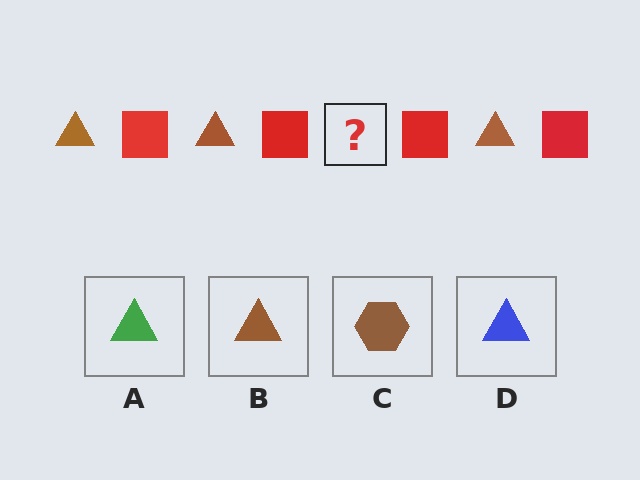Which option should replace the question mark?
Option B.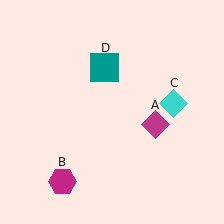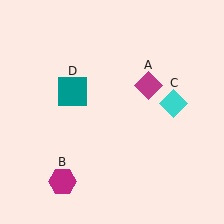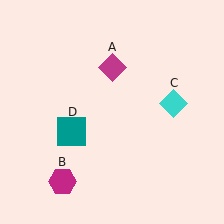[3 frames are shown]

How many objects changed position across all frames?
2 objects changed position: magenta diamond (object A), teal square (object D).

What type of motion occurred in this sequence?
The magenta diamond (object A), teal square (object D) rotated counterclockwise around the center of the scene.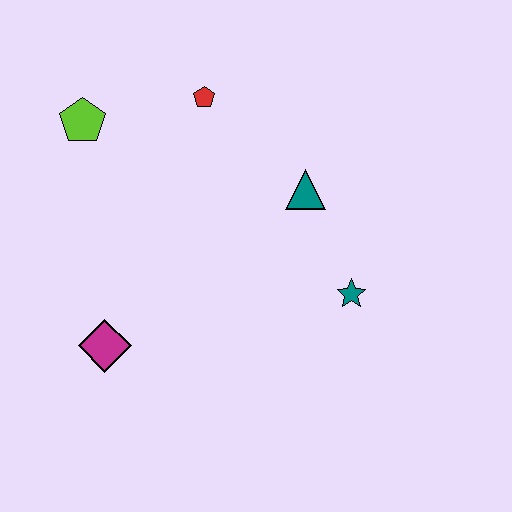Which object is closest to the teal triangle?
The teal star is closest to the teal triangle.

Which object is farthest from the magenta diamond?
The red pentagon is farthest from the magenta diamond.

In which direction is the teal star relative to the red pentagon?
The teal star is below the red pentagon.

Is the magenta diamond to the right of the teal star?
No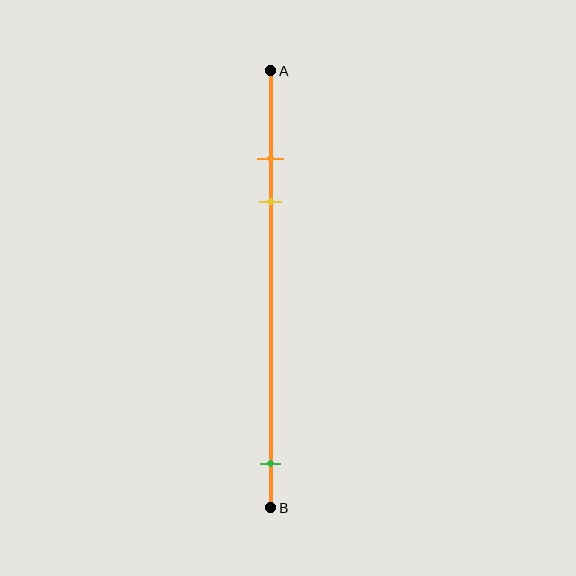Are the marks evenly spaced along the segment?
No, the marks are not evenly spaced.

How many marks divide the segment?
There are 3 marks dividing the segment.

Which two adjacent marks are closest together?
The orange and yellow marks are the closest adjacent pair.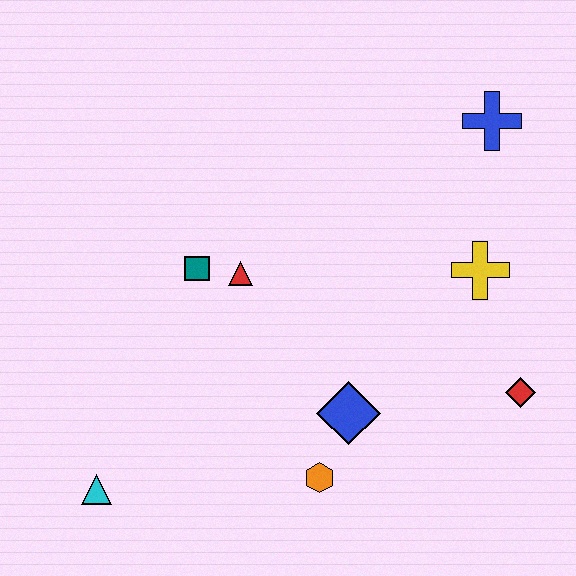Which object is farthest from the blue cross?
The cyan triangle is farthest from the blue cross.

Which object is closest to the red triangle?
The teal square is closest to the red triangle.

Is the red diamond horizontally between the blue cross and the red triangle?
No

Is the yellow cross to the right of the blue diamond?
Yes